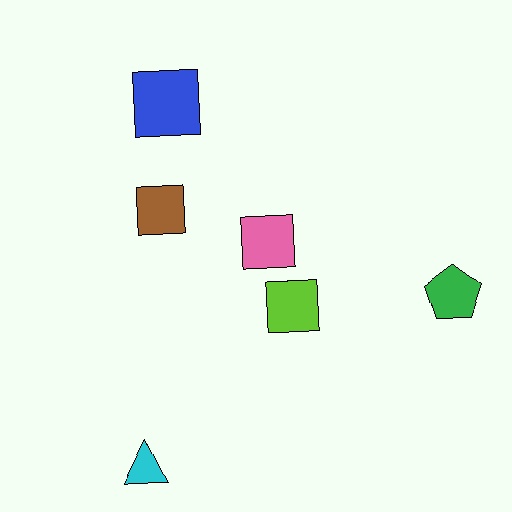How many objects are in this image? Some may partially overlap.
There are 6 objects.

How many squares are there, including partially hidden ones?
There are 4 squares.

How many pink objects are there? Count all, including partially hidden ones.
There is 1 pink object.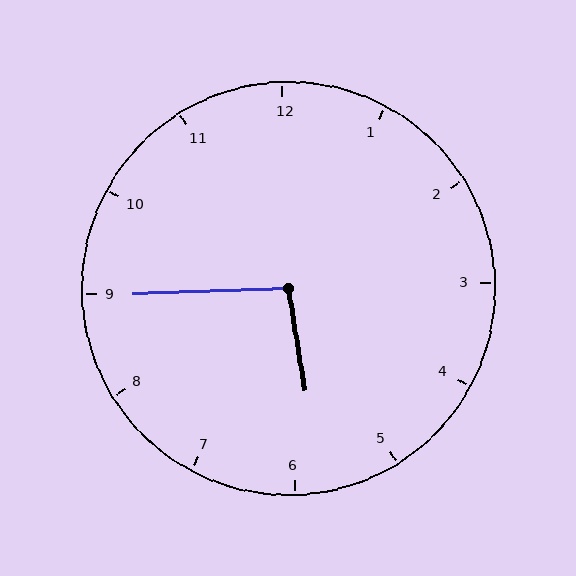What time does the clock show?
5:45.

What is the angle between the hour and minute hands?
Approximately 98 degrees.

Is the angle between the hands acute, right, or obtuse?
It is obtuse.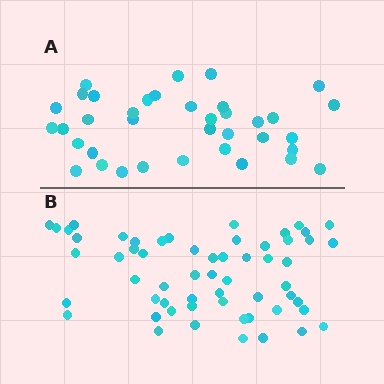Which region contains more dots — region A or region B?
Region B (the bottom region) has more dots.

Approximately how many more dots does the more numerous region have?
Region B has approximately 20 more dots than region A.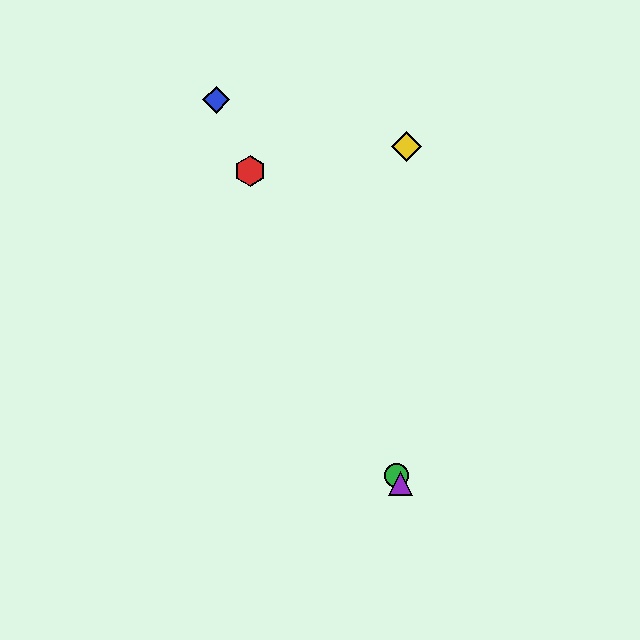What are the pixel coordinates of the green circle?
The green circle is at (396, 475).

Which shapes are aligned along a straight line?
The red hexagon, the blue diamond, the green circle, the purple triangle are aligned along a straight line.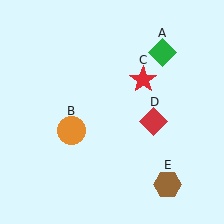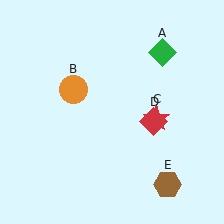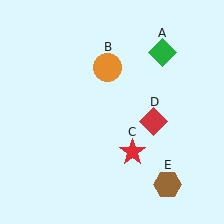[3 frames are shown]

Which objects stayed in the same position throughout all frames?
Green diamond (object A) and red diamond (object D) and brown hexagon (object E) remained stationary.